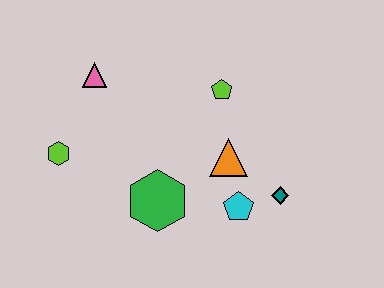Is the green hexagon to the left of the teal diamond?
Yes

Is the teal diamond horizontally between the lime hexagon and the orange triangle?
No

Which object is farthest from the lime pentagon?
The lime hexagon is farthest from the lime pentagon.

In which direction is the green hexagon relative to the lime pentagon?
The green hexagon is below the lime pentagon.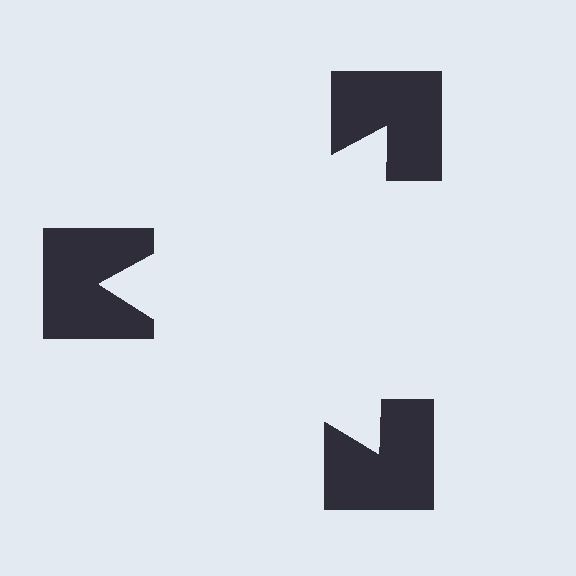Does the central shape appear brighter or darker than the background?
It typically appears slightly brighter than the background, even though no actual brightness change is drawn.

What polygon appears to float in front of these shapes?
An illusory triangle — its edges are inferred from the aligned wedge cuts in the notched squares, not physically drawn.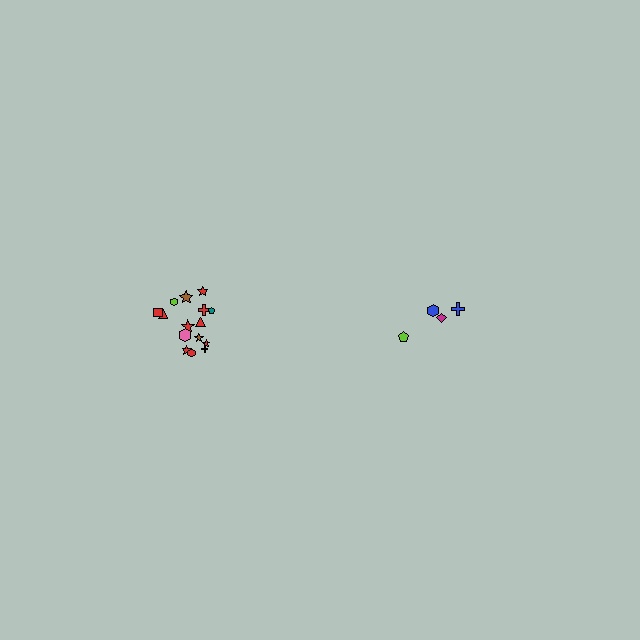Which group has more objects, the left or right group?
The left group.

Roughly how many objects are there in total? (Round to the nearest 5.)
Roughly 20 objects in total.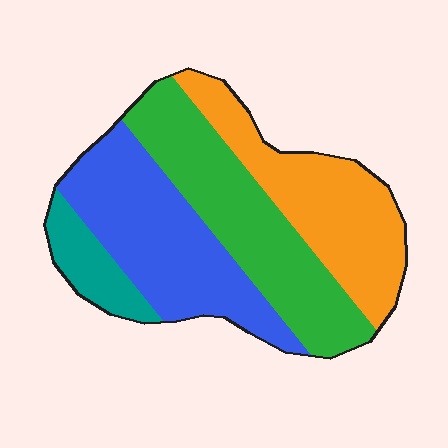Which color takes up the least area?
Teal, at roughly 10%.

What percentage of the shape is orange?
Orange takes up about one quarter (1/4) of the shape.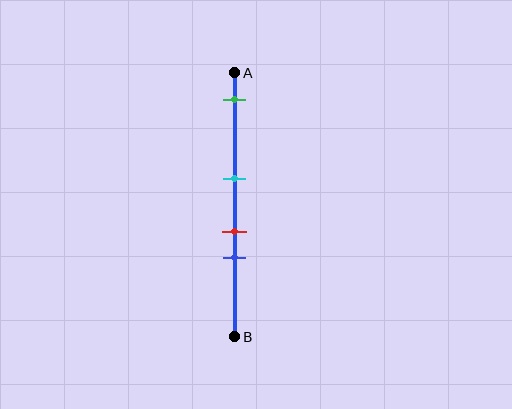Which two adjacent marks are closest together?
The red and blue marks are the closest adjacent pair.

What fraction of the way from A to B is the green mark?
The green mark is approximately 10% (0.1) of the way from A to B.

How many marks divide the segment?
There are 4 marks dividing the segment.